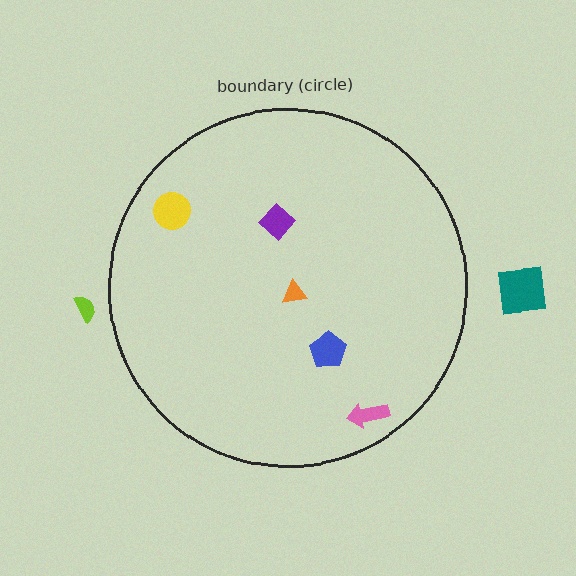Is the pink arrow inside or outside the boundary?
Inside.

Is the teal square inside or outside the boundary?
Outside.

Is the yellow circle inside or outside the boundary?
Inside.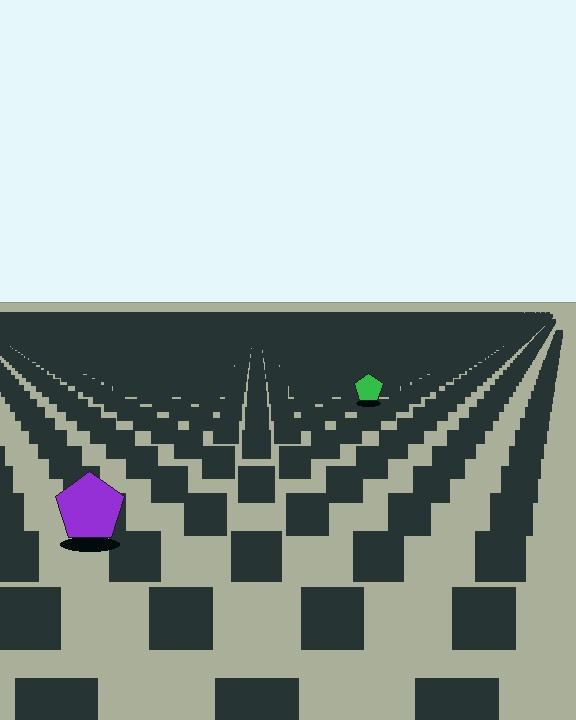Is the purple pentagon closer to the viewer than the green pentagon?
Yes. The purple pentagon is closer — you can tell from the texture gradient: the ground texture is coarser near it.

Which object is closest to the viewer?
The purple pentagon is closest. The texture marks near it are larger and more spread out.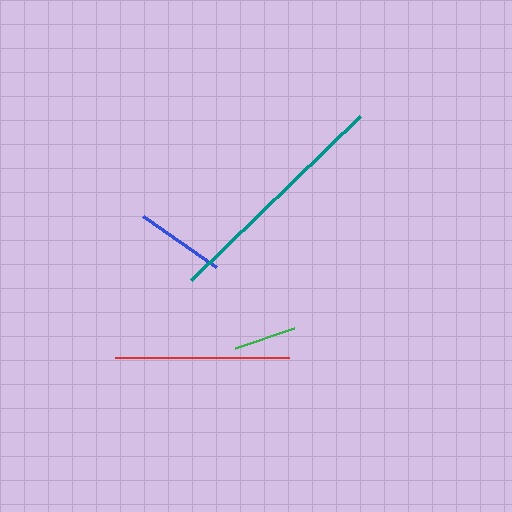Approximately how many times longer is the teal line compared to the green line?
The teal line is approximately 3.8 times the length of the green line.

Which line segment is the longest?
The teal line is the longest at approximately 235 pixels.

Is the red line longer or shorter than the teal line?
The teal line is longer than the red line.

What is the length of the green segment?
The green segment is approximately 62 pixels long.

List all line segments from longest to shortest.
From longest to shortest: teal, red, blue, green.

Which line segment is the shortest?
The green line is the shortest at approximately 62 pixels.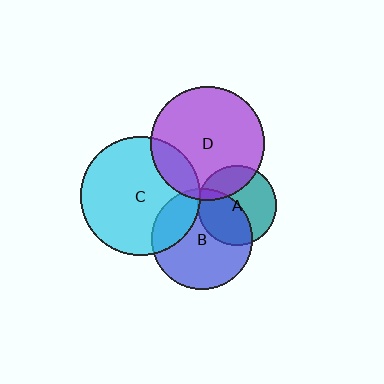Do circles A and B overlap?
Yes.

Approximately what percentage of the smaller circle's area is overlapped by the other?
Approximately 45%.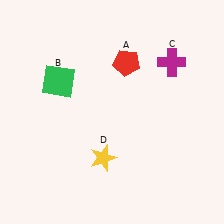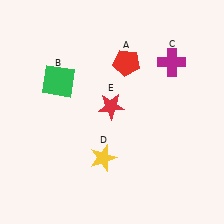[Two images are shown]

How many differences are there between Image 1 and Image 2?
There is 1 difference between the two images.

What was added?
A red star (E) was added in Image 2.